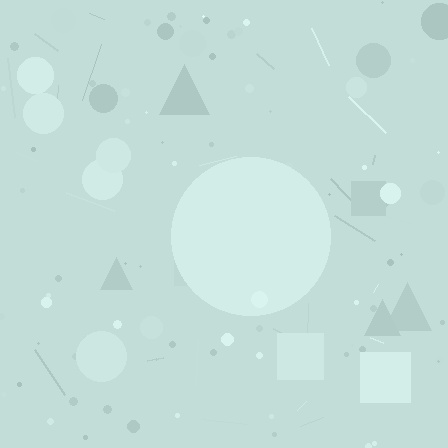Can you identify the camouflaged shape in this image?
The camouflaged shape is a circle.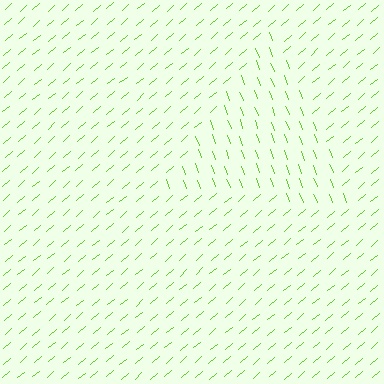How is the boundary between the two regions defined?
The boundary is defined purely by a change in line orientation (approximately 70 degrees difference). All lines are the same color and thickness.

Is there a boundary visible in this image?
Yes, there is a texture boundary formed by a change in line orientation.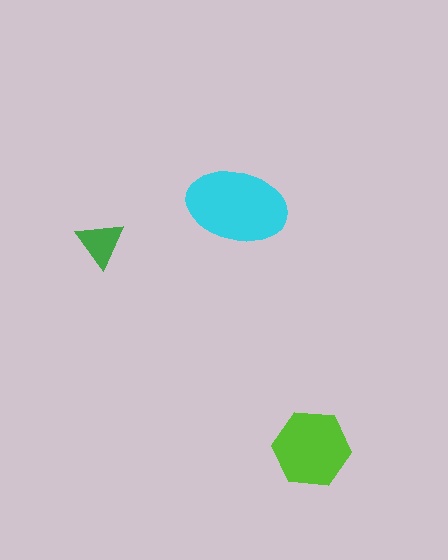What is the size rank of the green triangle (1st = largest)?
3rd.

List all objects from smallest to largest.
The green triangle, the lime hexagon, the cyan ellipse.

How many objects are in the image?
There are 3 objects in the image.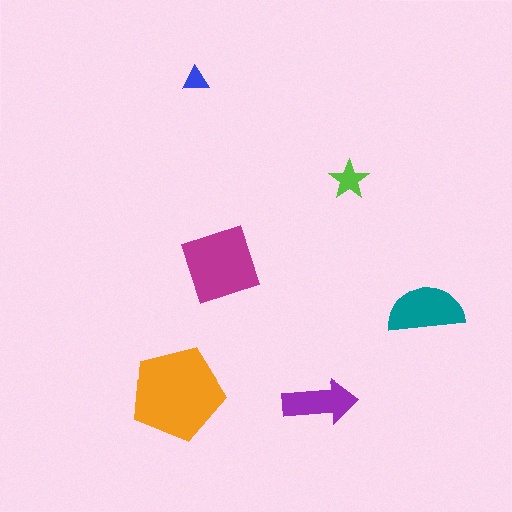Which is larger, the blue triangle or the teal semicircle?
The teal semicircle.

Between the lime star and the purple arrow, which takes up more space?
The purple arrow.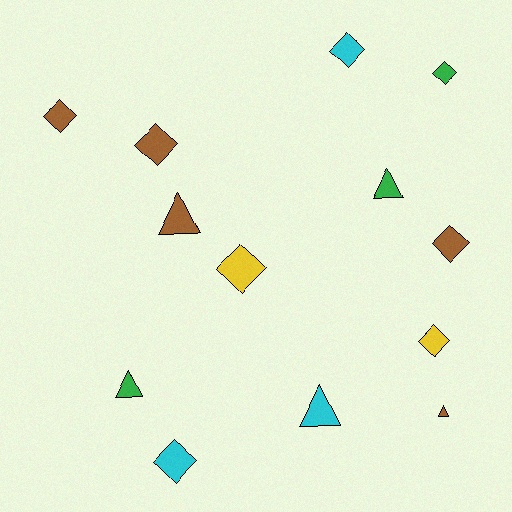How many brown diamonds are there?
There are 3 brown diamonds.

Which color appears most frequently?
Brown, with 5 objects.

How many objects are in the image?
There are 13 objects.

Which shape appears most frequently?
Diamond, with 8 objects.